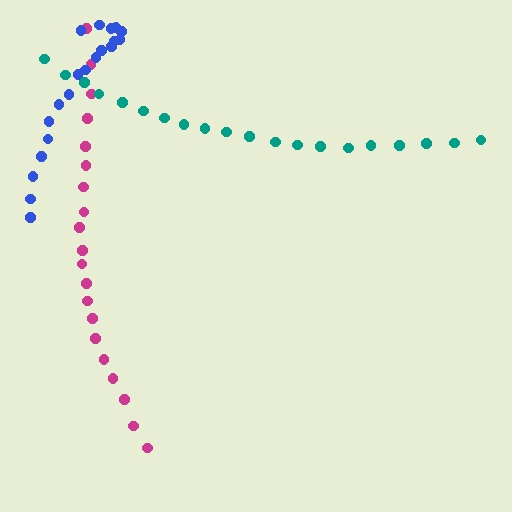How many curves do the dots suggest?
There are 3 distinct paths.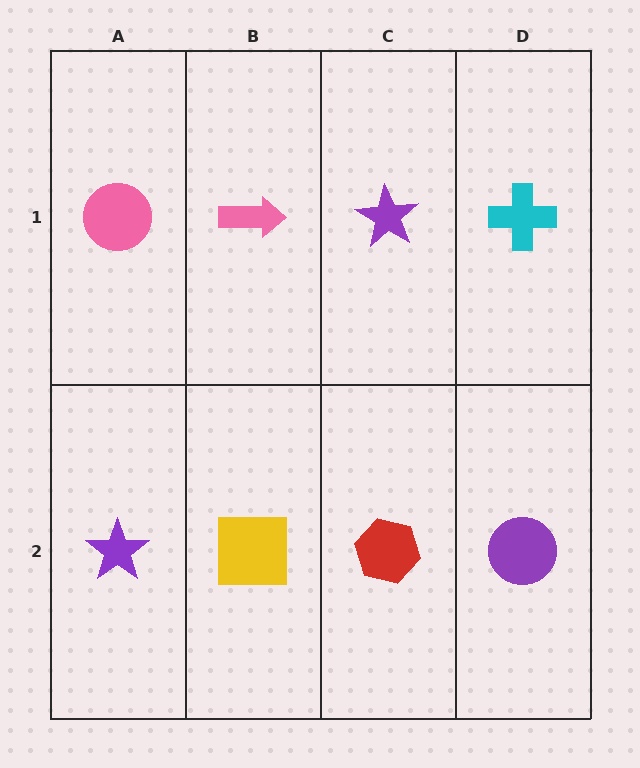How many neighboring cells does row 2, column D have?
2.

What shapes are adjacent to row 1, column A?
A purple star (row 2, column A), a pink arrow (row 1, column B).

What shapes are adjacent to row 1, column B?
A yellow square (row 2, column B), a pink circle (row 1, column A), a purple star (row 1, column C).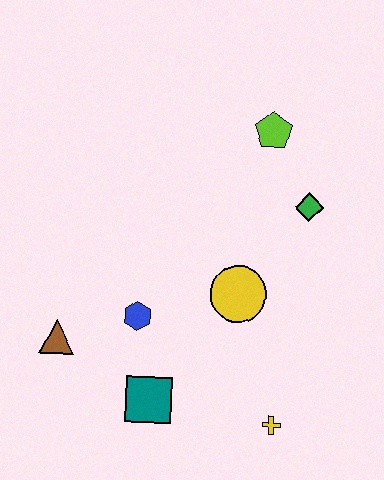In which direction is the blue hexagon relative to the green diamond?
The blue hexagon is to the left of the green diamond.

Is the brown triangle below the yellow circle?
Yes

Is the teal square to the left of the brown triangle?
No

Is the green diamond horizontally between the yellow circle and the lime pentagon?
No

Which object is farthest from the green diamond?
The brown triangle is farthest from the green diamond.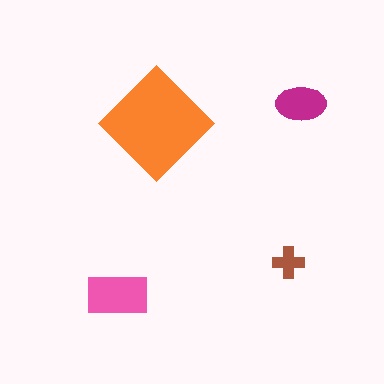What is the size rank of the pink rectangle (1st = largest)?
2nd.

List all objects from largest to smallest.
The orange diamond, the pink rectangle, the magenta ellipse, the brown cross.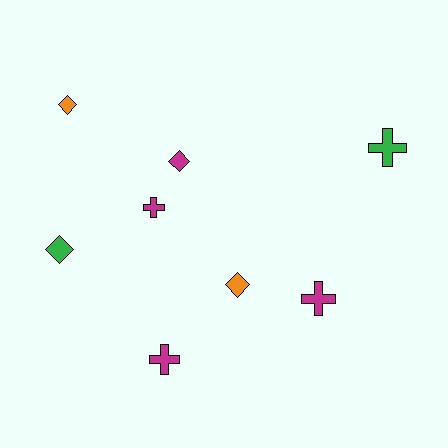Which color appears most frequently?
Magenta, with 4 objects.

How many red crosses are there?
There are no red crosses.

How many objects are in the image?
There are 8 objects.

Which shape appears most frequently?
Diamond, with 4 objects.